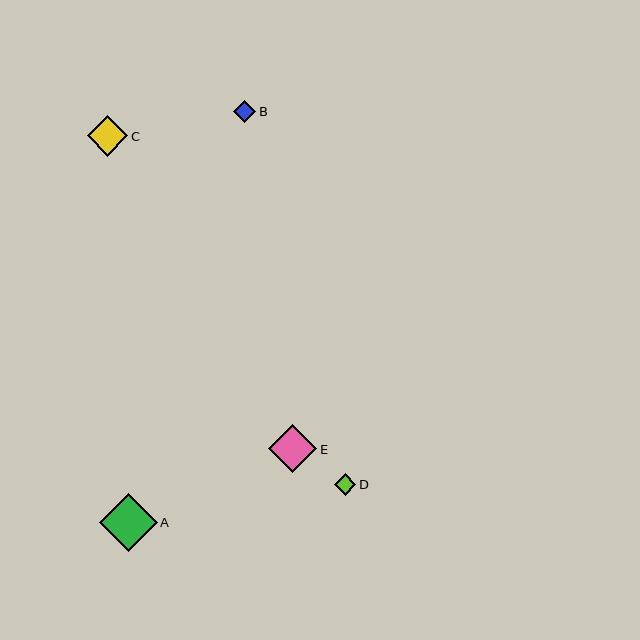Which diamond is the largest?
Diamond A is the largest with a size of approximately 58 pixels.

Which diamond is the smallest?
Diamond D is the smallest with a size of approximately 22 pixels.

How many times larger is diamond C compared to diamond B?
Diamond C is approximately 1.8 times the size of diamond B.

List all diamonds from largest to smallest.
From largest to smallest: A, E, C, B, D.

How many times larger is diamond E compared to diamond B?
Diamond E is approximately 2.2 times the size of diamond B.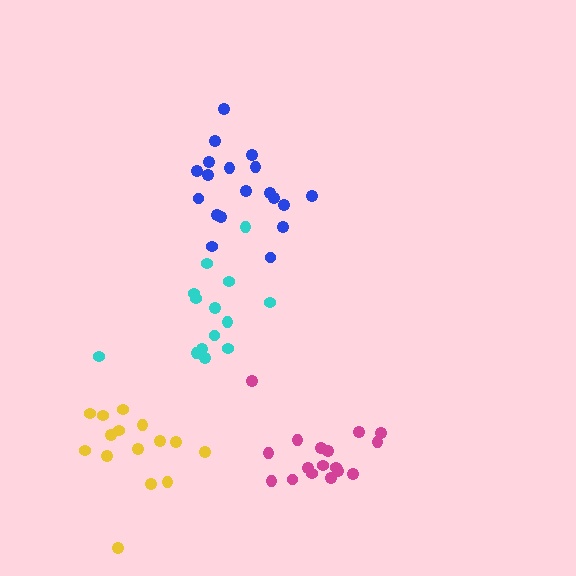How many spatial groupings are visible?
There are 4 spatial groupings.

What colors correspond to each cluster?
The clusters are colored: cyan, yellow, blue, magenta.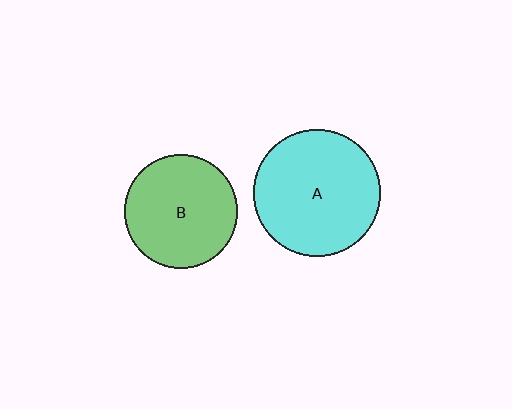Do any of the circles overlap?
No, none of the circles overlap.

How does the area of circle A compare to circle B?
Approximately 1.3 times.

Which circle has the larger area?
Circle A (cyan).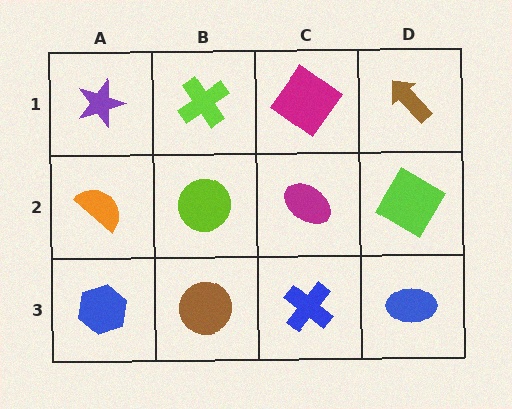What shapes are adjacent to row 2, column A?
A purple star (row 1, column A), a blue hexagon (row 3, column A), a lime circle (row 2, column B).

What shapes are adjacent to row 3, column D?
A lime diamond (row 2, column D), a blue cross (row 3, column C).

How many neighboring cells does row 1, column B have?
3.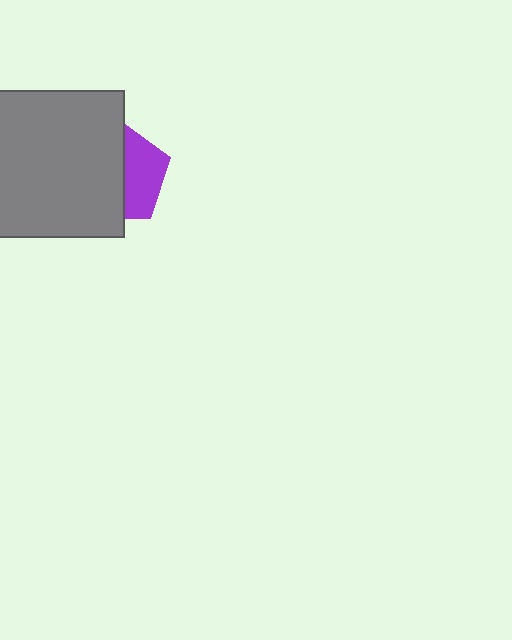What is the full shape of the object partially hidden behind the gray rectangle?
The partially hidden object is a purple pentagon.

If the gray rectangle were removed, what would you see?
You would see the complete purple pentagon.